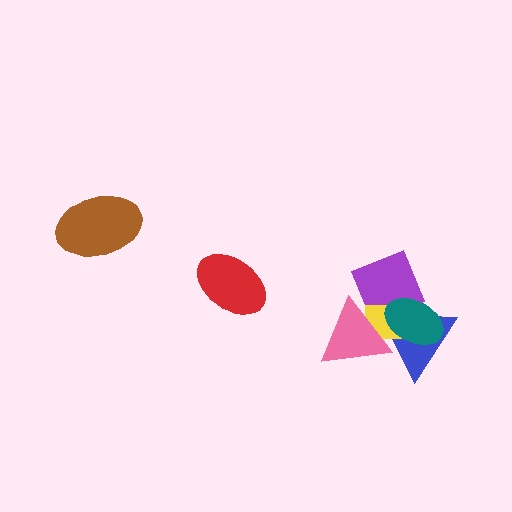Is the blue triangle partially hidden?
Yes, it is partially covered by another shape.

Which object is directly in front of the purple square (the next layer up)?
The blue triangle is directly in front of the purple square.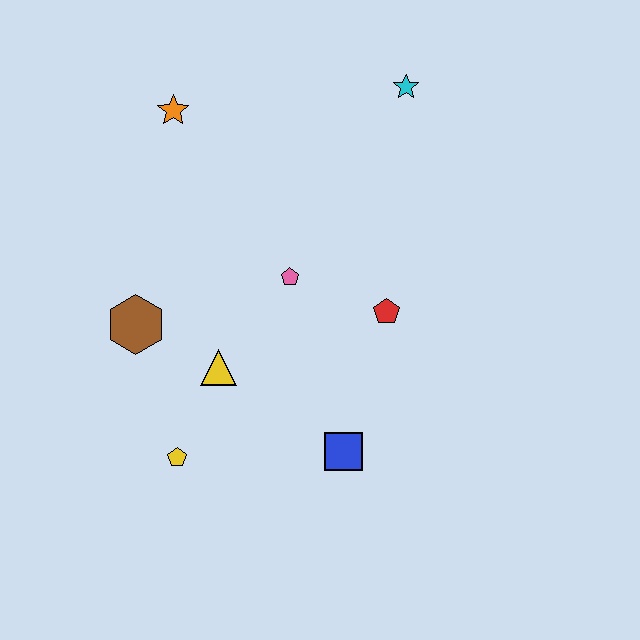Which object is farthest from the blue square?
The orange star is farthest from the blue square.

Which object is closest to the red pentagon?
The pink pentagon is closest to the red pentagon.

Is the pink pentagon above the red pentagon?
Yes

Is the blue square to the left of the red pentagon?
Yes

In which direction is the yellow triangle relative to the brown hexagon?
The yellow triangle is to the right of the brown hexagon.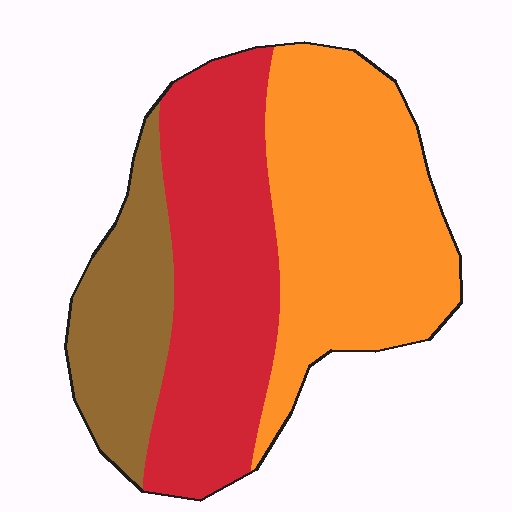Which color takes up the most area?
Orange, at roughly 40%.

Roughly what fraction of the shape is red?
Red takes up about three eighths (3/8) of the shape.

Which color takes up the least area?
Brown, at roughly 20%.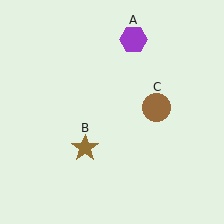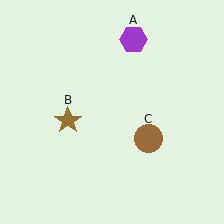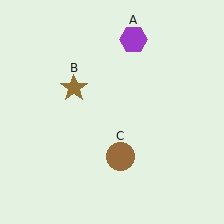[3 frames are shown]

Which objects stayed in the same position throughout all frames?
Purple hexagon (object A) remained stationary.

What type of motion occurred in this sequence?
The brown star (object B), brown circle (object C) rotated clockwise around the center of the scene.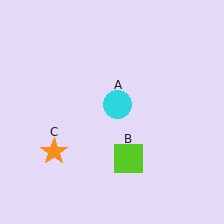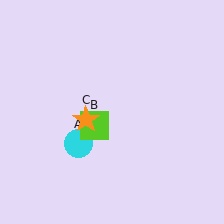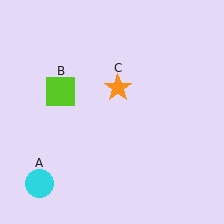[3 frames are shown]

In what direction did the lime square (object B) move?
The lime square (object B) moved up and to the left.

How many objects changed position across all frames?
3 objects changed position: cyan circle (object A), lime square (object B), orange star (object C).